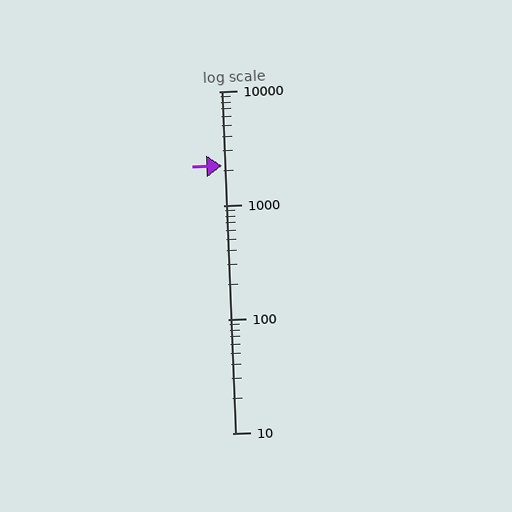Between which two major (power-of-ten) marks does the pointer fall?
The pointer is between 1000 and 10000.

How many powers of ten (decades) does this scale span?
The scale spans 3 decades, from 10 to 10000.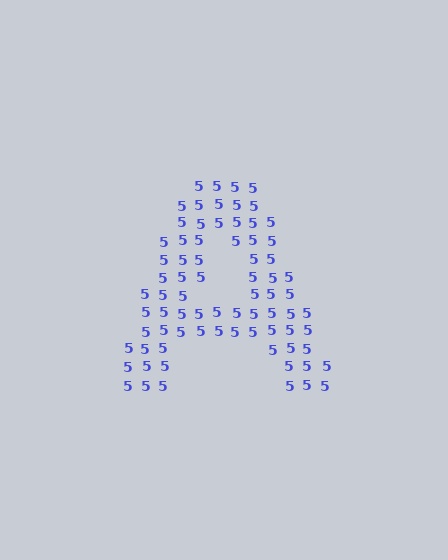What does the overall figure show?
The overall figure shows the letter A.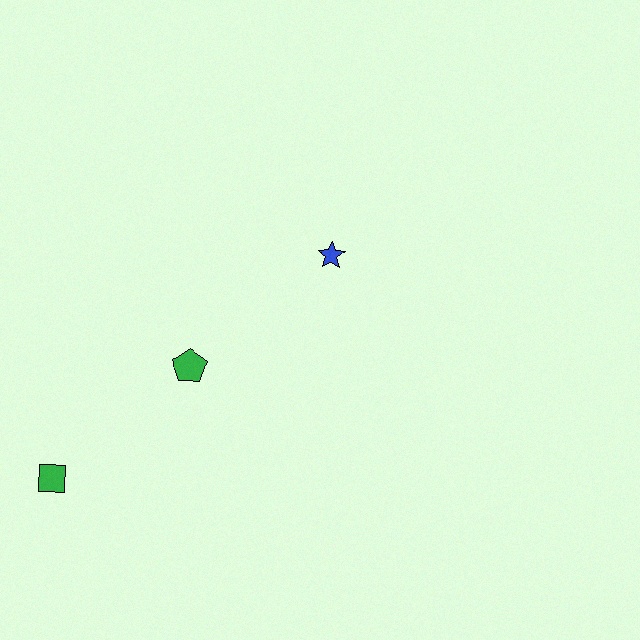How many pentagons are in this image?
There is 1 pentagon.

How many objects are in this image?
There are 3 objects.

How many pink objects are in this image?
There are no pink objects.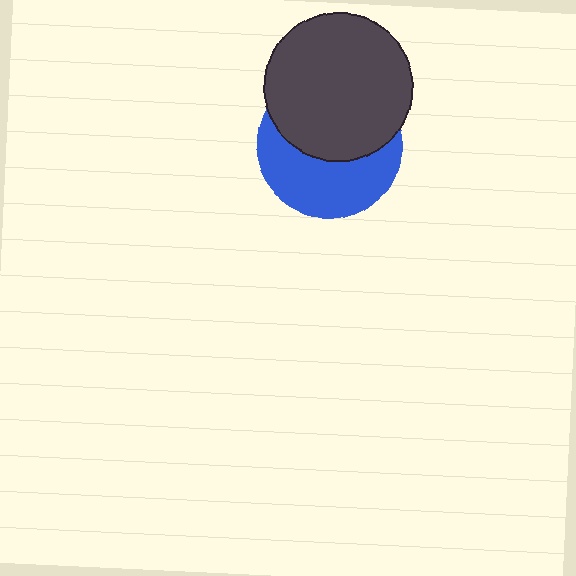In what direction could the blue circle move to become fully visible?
The blue circle could move down. That would shift it out from behind the dark gray circle entirely.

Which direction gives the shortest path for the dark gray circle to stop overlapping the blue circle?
Moving up gives the shortest separation.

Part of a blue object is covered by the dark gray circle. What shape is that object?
It is a circle.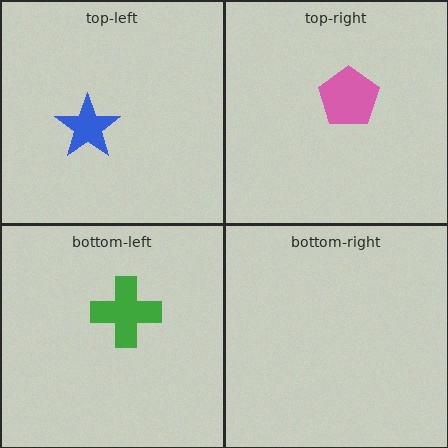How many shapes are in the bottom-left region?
1.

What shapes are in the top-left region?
The blue star.